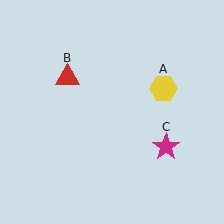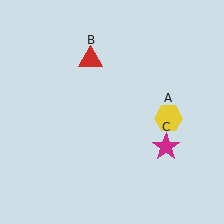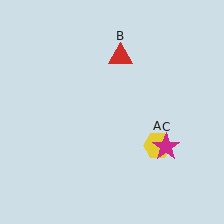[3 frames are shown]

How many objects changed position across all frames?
2 objects changed position: yellow hexagon (object A), red triangle (object B).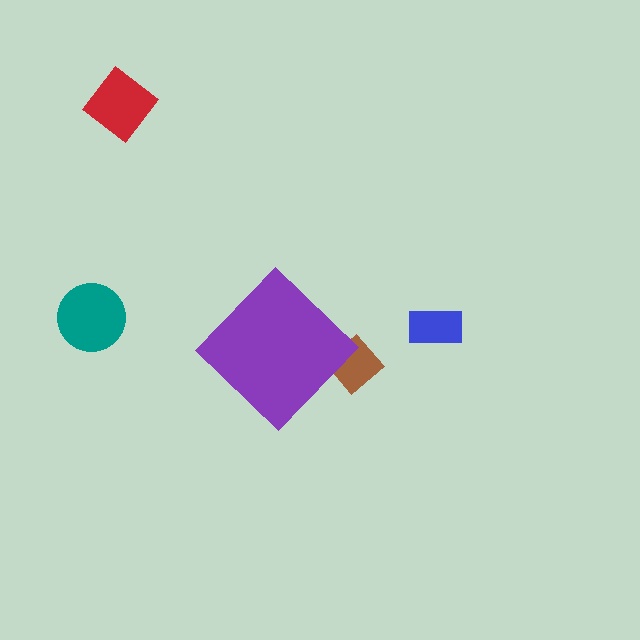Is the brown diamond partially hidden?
Yes, the brown diamond is partially hidden behind the purple diamond.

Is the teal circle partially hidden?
No, the teal circle is fully visible.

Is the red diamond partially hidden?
No, the red diamond is fully visible.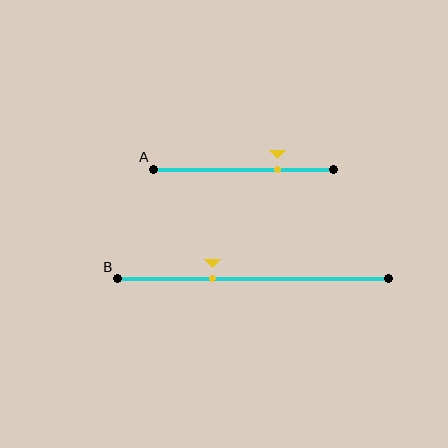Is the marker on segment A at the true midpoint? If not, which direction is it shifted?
No, the marker on segment A is shifted to the right by about 19% of the segment length.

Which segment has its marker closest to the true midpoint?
Segment B has its marker closest to the true midpoint.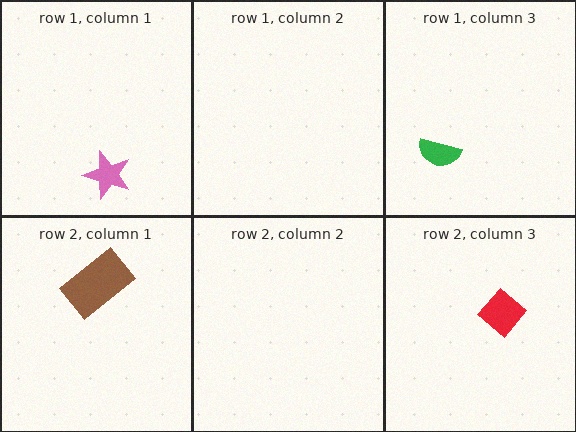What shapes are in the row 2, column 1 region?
The brown rectangle.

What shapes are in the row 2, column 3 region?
The red diamond.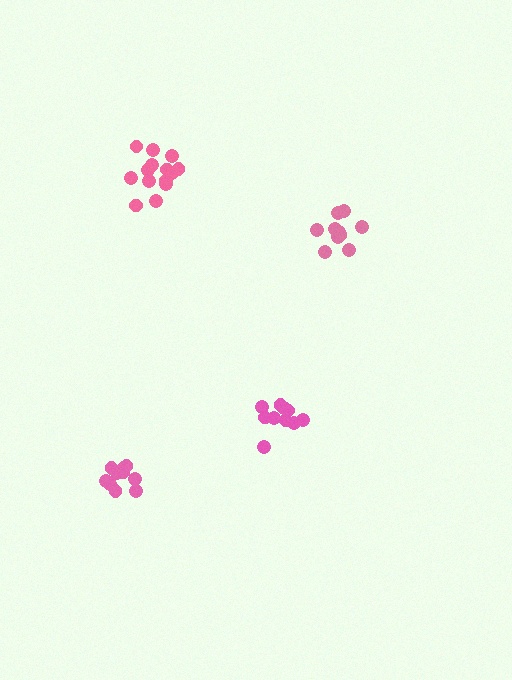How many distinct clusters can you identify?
There are 4 distinct clusters.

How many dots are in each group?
Group 1: 10 dots, Group 2: 11 dots, Group 3: 10 dots, Group 4: 14 dots (45 total).